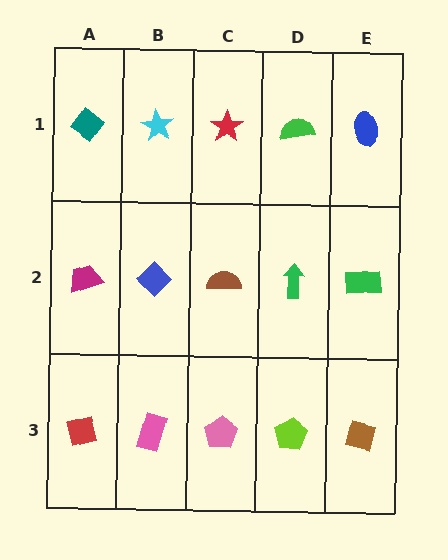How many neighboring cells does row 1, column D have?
3.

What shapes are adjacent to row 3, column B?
A blue diamond (row 2, column B), a red square (row 3, column A), a pink pentagon (row 3, column C).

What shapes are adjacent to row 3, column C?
A brown semicircle (row 2, column C), a pink rectangle (row 3, column B), a lime pentagon (row 3, column D).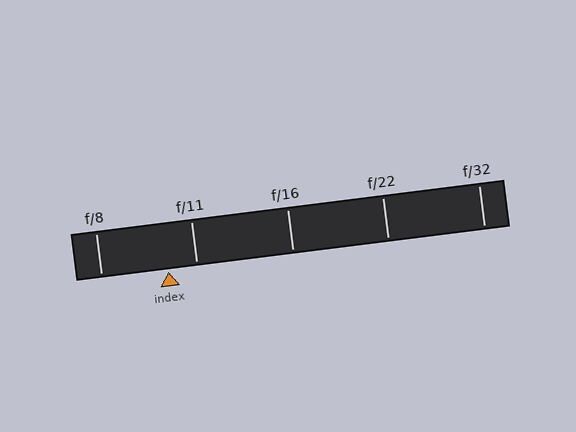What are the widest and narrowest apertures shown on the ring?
The widest aperture shown is f/8 and the narrowest is f/32.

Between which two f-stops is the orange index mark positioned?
The index mark is between f/8 and f/11.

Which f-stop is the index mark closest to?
The index mark is closest to f/11.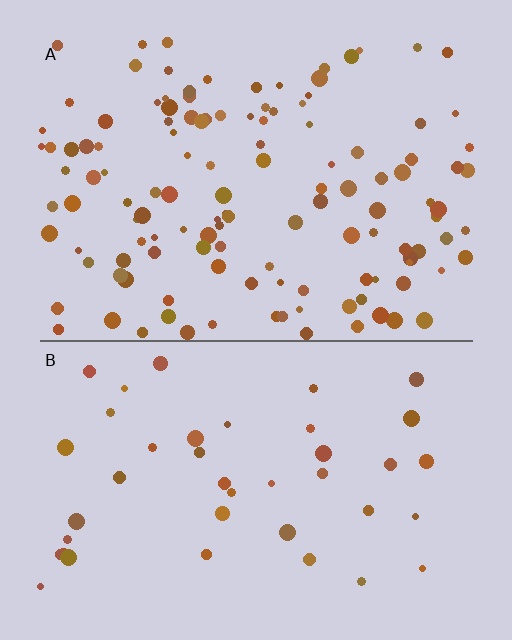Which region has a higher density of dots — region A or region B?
A (the top).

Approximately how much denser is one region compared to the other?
Approximately 3.1× — region A over region B.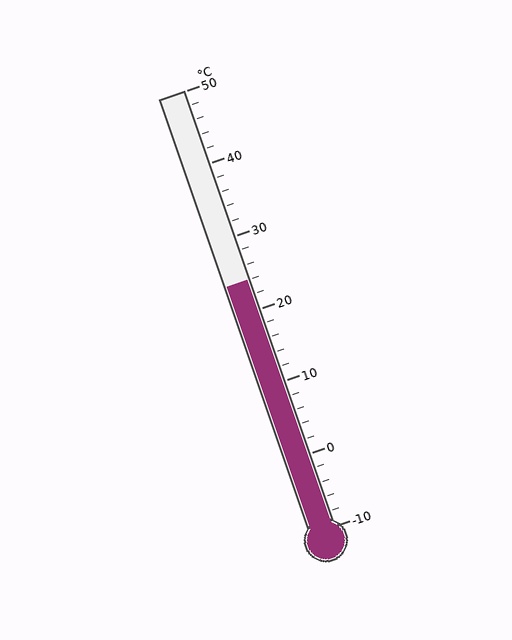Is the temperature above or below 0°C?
The temperature is above 0°C.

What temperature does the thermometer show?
The thermometer shows approximately 24°C.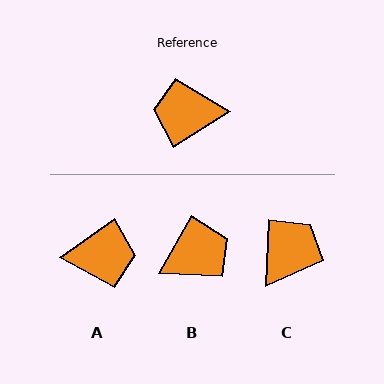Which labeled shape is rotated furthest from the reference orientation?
A, about 177 degrees away.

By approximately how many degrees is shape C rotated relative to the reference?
Approximately 124 degrees clockwise.